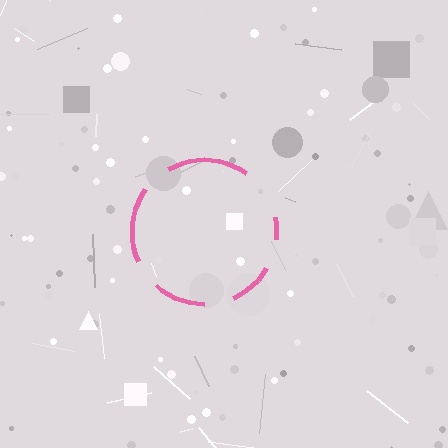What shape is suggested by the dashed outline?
The dashed outline suggests a circle.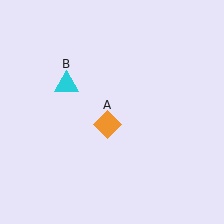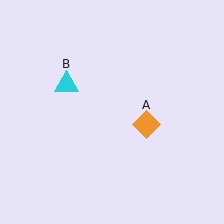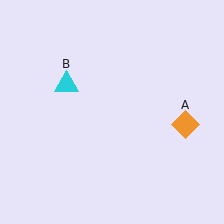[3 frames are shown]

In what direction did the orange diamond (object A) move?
The orange diamond (object A) moved right.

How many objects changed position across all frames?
1 object changed position: orange diamond (object A).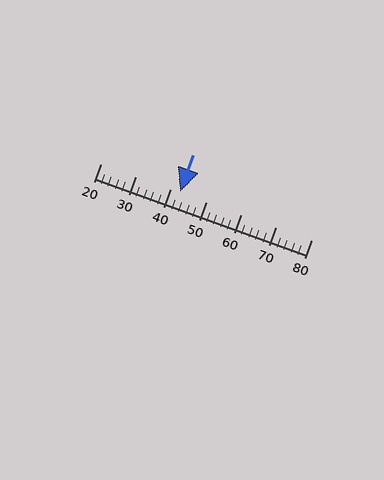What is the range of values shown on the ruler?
The ruler shows values from 20 to 80.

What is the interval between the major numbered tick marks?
The major tick marks are spaced 10 units apart.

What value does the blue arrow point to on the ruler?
The blue arrow points to approximately 43.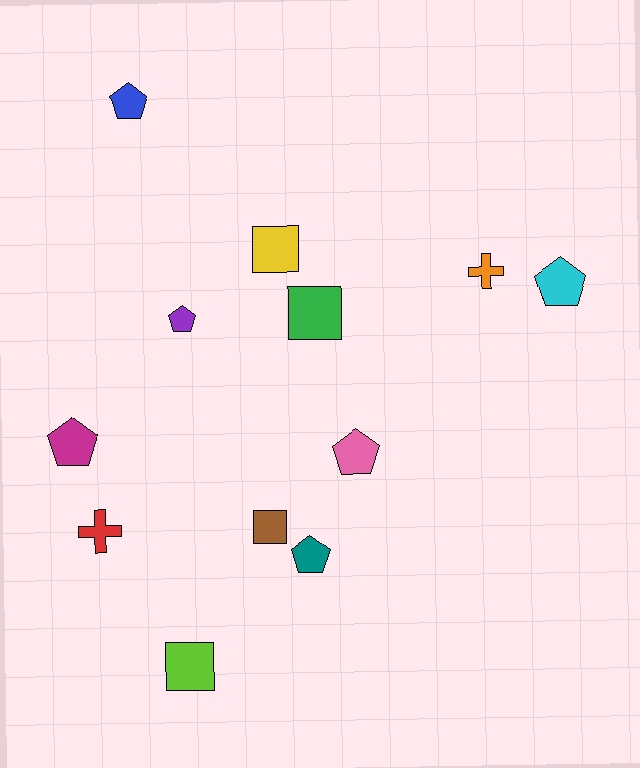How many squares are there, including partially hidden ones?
There are 4 squares.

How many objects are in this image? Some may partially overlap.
There are 12 objects.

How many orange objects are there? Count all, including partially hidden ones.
There is 1 orange object.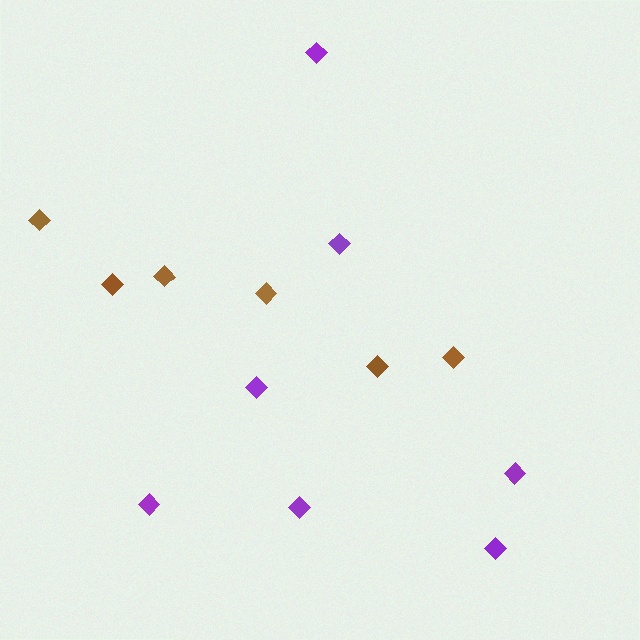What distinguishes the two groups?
There are 2 groups: one group of purple diamonds (7) and one group of brown diamonds (6).